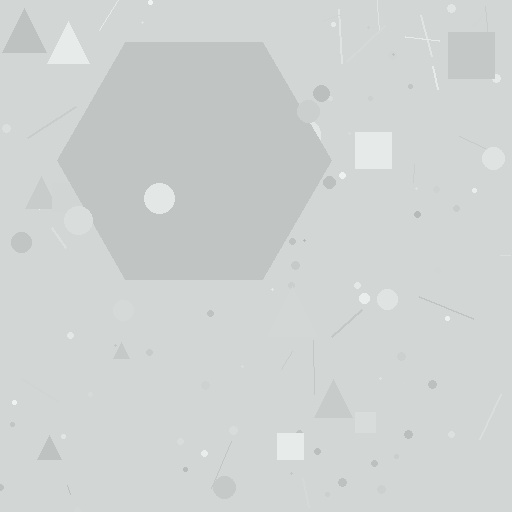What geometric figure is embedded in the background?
A hexagon is embedded in the background.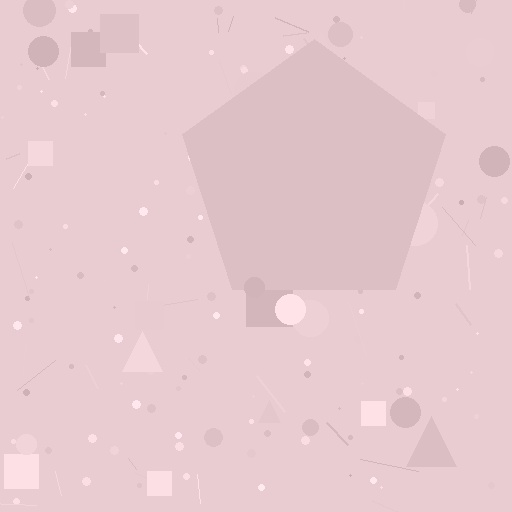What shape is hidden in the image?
A pentagon is hidden in the image.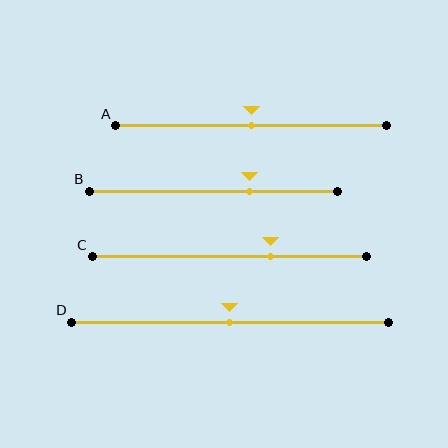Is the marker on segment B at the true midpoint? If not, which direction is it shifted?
No, the marker on segment B is shifted to the right by about 14% of the segment length.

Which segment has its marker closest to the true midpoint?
Segment A has its marker closest to the true midpoint.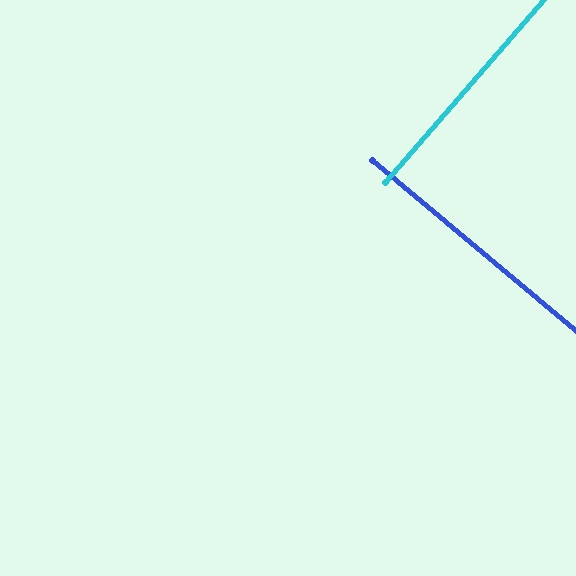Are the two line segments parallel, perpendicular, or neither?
Perpendicular — they meet at approximately 89°.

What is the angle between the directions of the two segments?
Approximately 89 degrees.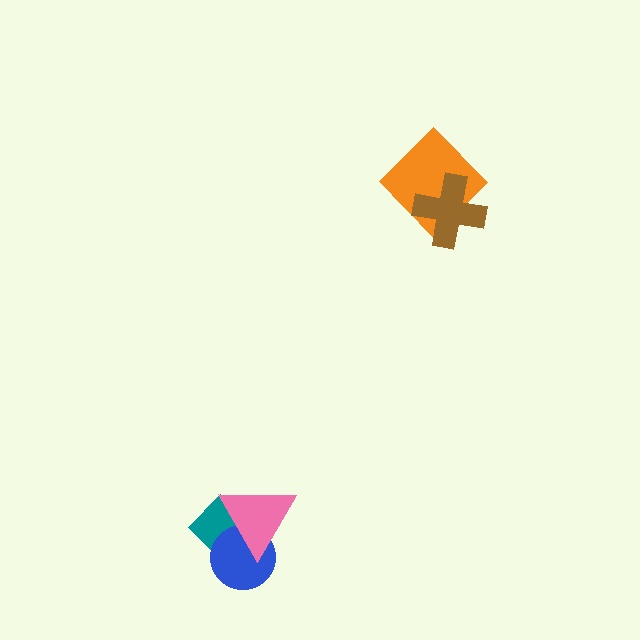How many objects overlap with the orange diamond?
1 object overlaps with the orange diamond.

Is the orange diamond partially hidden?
Yes, it is partially covered by another shape.